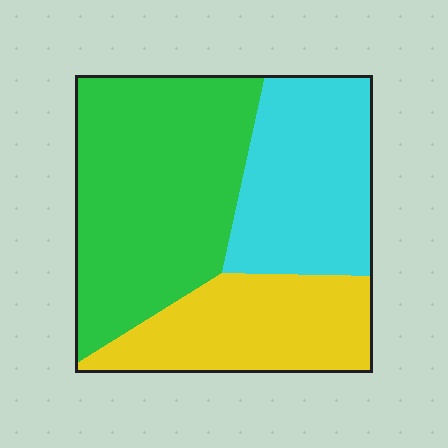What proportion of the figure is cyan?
Cyan covers around 30% of the figure.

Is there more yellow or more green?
Green.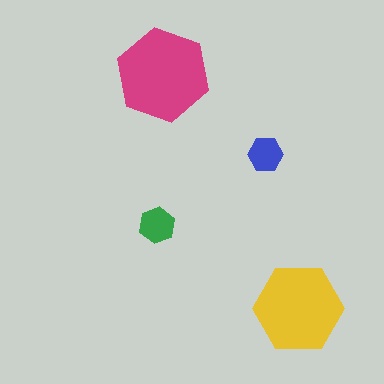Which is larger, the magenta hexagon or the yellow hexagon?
The magenta one.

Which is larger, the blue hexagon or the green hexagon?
The green one.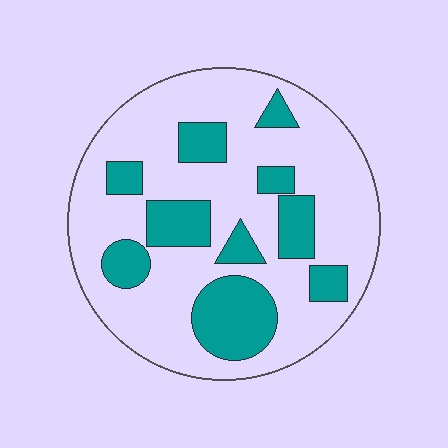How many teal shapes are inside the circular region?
10.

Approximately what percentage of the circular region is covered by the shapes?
Approximately 25%.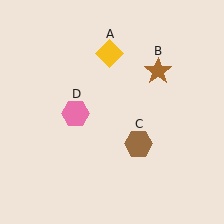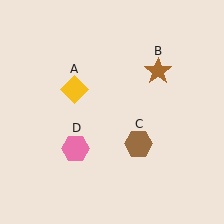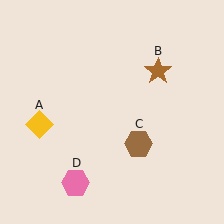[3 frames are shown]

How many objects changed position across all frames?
2 objects changed position: yellow diamond (object A), pink hexagon (object D).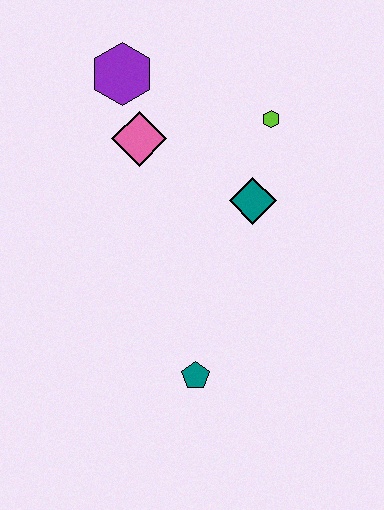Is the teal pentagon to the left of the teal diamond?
Yes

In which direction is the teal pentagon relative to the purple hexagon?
The teal pentagon is below the purple hexagon.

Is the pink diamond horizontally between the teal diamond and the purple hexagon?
Yes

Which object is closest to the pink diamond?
The purple hexagon is closest to the pink diamond.